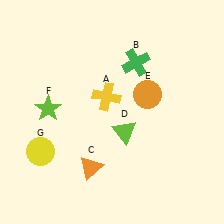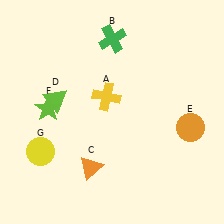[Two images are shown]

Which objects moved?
The objects that moved are: the green cross (B), the lime triangle (D), the orange circle (E).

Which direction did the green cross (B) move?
The green cross (B) moved up.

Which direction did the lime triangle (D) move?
The lime triangle (D) moved left.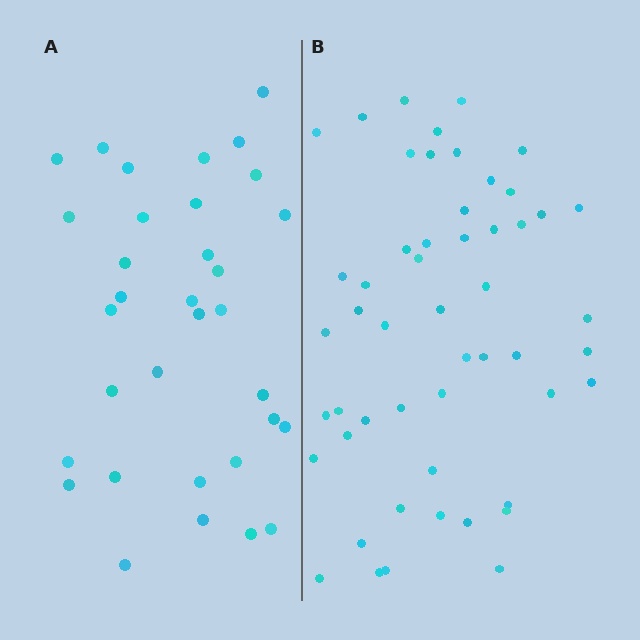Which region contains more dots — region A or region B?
Region B (the right region) has more dots.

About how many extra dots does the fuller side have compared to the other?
Region B has approximately 20 more dots than region A.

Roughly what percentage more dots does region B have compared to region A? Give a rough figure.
About 60% more.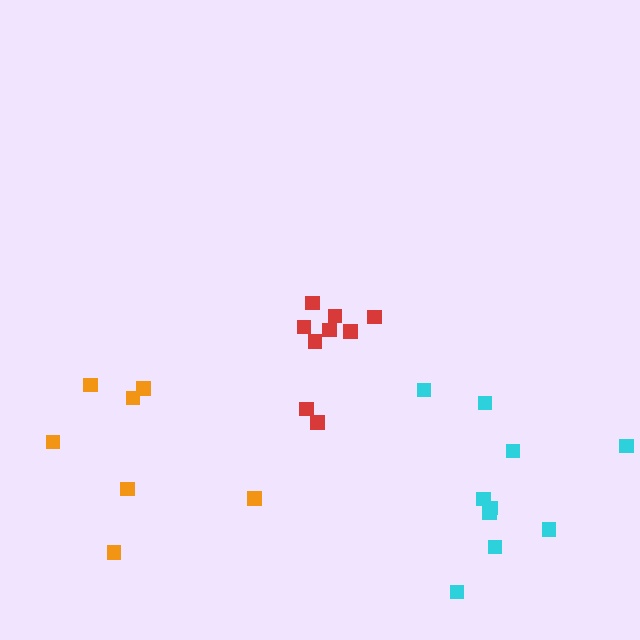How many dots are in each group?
Group 1: 10 dots, Group 2: 7 dots, Group 3: 9 dots (26 total).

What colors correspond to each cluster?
The clusters are colored: cyan, orange, red.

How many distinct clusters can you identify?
There are 3 distinct clusters.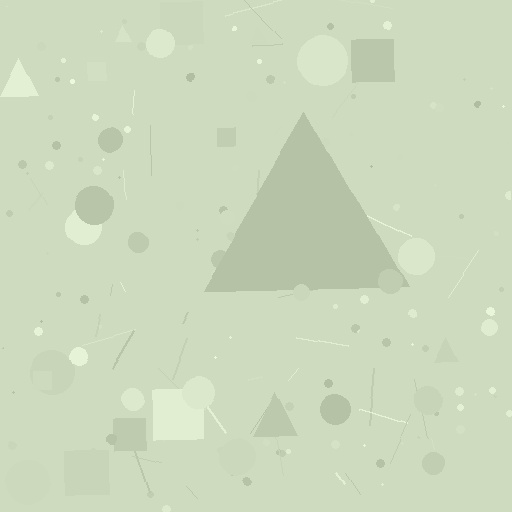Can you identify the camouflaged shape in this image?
The camouflaged shape is a triangle.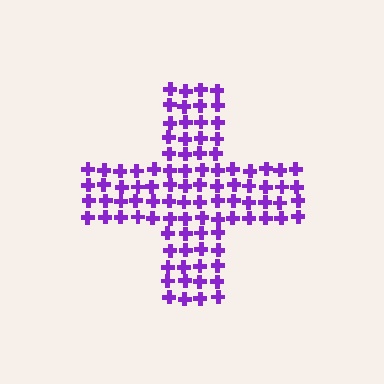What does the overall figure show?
The overall figure shows a cross.